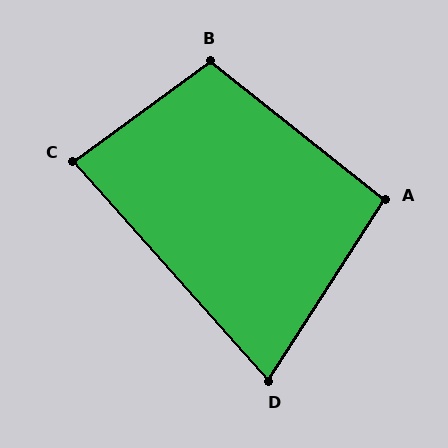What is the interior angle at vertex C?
Approximately 85 degrees (acute).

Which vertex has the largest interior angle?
B, at approximately 106 degrees.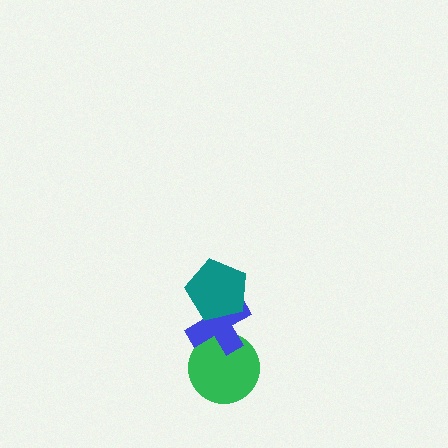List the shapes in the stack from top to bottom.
From top to bottom: the teal pentagon, the blue cross, the green circle.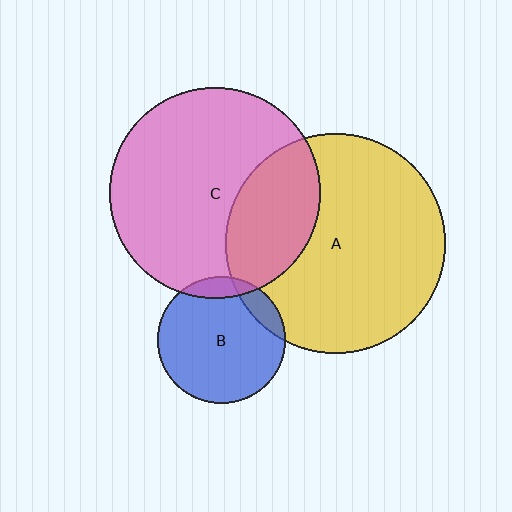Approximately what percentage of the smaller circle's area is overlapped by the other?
Approximately 10%.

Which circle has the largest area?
Circle A (yellow).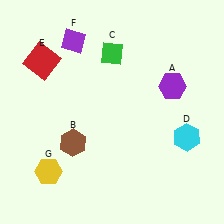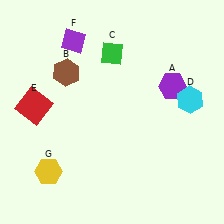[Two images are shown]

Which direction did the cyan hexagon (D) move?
The cyan hexagon (D) moved up.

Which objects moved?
The objects that moved are: the brown hexagon (B), the cyan hexagon (D), the red square (E).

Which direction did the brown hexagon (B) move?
The brown hexagon (B) moved up.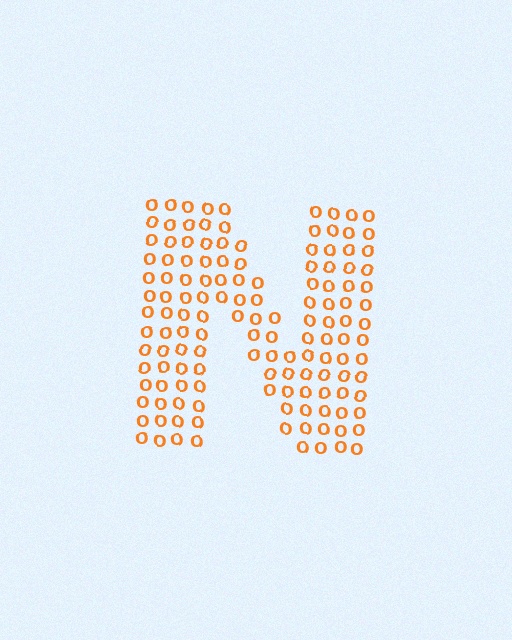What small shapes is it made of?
It is made of small letter O's.